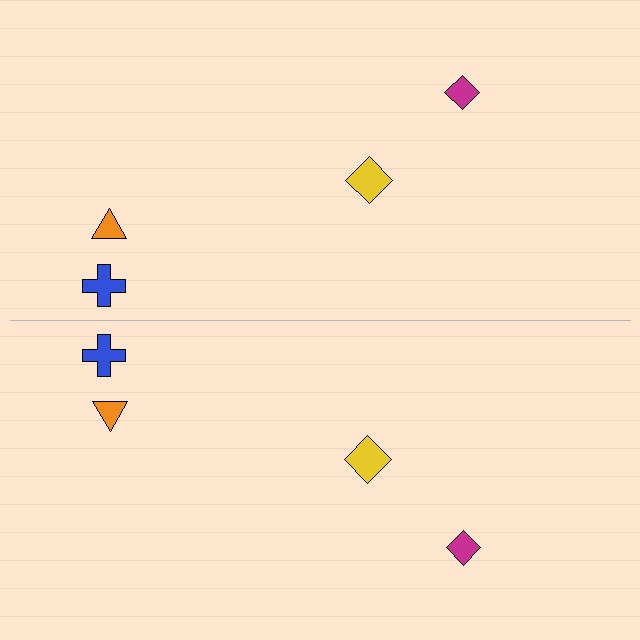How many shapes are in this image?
There are 8 shapes in this image.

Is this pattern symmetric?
Yes, this pattern has bilateral (reflection) symmetry.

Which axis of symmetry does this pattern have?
The pattern has a horizontal axis of symmetry running through the center of the image.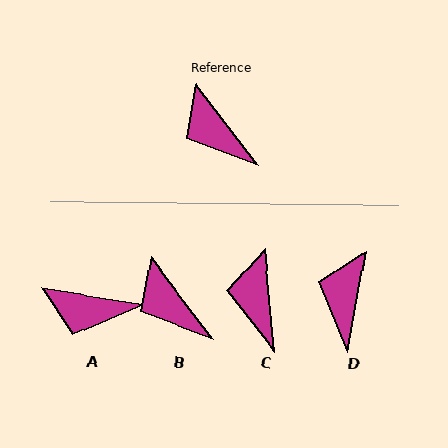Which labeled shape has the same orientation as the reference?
B.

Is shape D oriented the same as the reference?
No, it is off by about 47 degrees.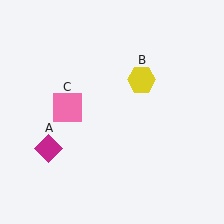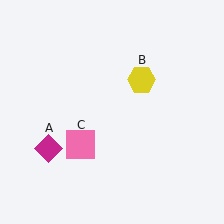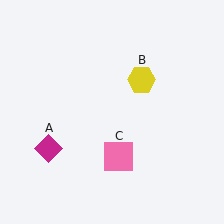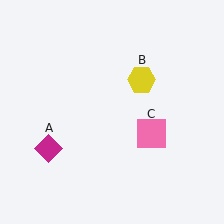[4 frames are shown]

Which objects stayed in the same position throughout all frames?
Magenta diamond (object A) and yellow hexagon (object B) remained stationary.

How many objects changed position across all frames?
1 object changed position: pink square (object C).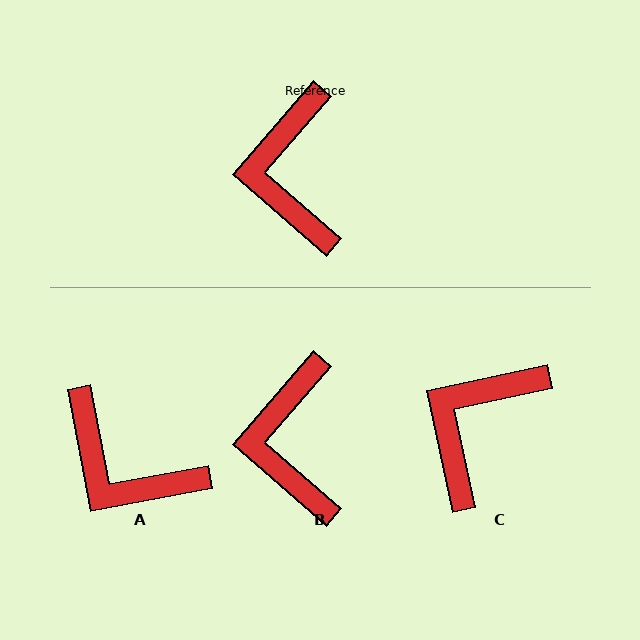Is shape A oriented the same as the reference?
No, it is off by about 52 degrees.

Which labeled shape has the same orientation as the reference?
B.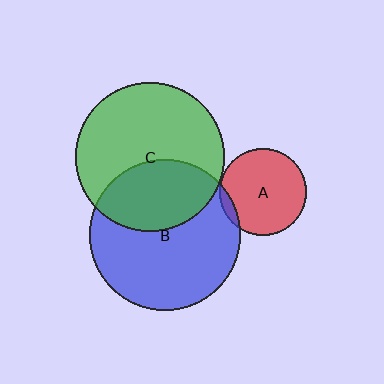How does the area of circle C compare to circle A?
Approximately 3.0 times.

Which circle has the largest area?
Circle B (blue).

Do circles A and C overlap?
Yes.